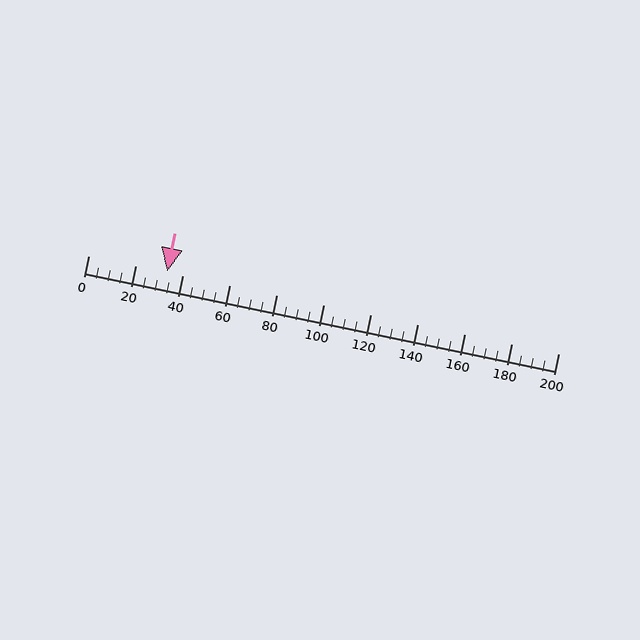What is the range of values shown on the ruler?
The ruler shows values from 0 to 200.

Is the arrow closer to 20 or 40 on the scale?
The arrow is closer to 40.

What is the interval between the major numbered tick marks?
The major tick marks are spaced 20 units apart.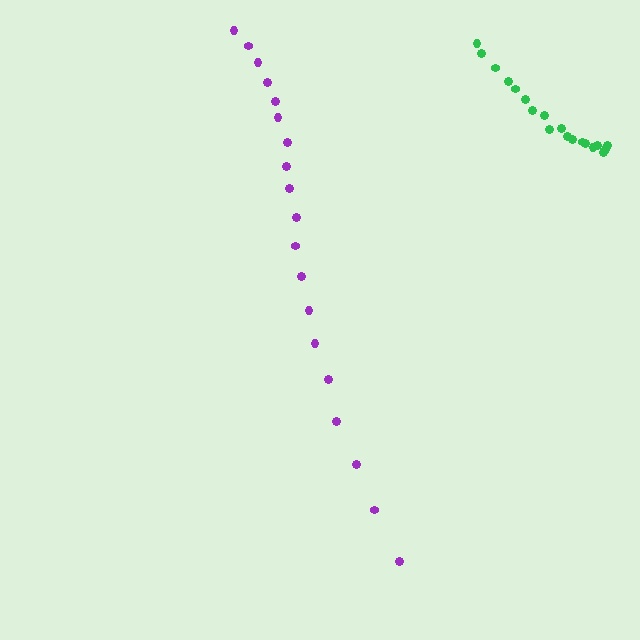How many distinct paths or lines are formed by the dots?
There are 2 distinct paths.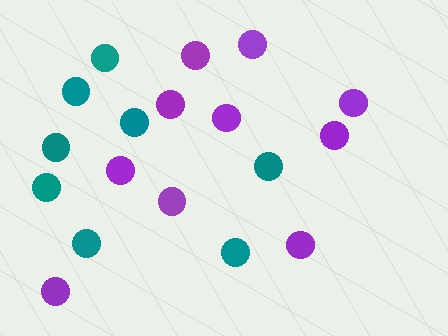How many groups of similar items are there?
There are 2 groups: one group of purple circles (10) and one group of teal circles (8).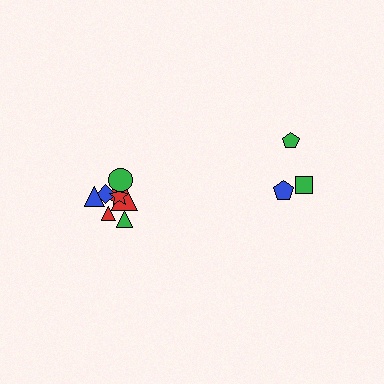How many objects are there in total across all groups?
There are 11 objects.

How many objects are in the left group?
There are 8 objects.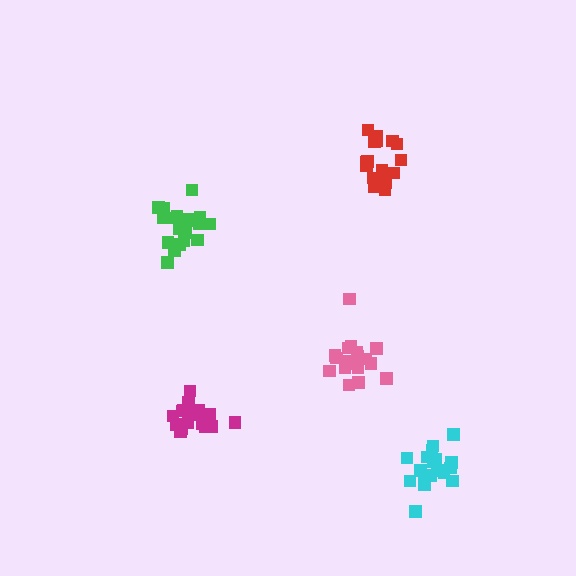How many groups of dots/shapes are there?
There are 5 groups.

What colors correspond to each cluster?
The clusters are colored: pink, red, cyan, magenta, green.